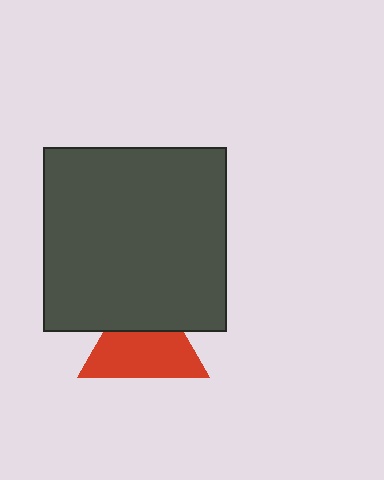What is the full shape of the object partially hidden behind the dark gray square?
The partially hidden object is a red triangle.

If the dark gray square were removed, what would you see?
You would see the complete red triangle.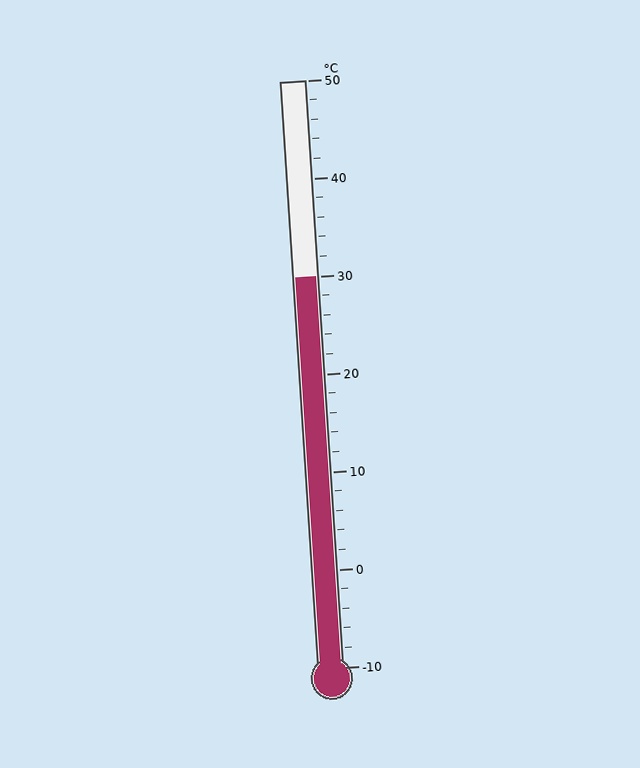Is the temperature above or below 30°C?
The temperature is at 30°C.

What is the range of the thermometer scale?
The thermometer scale ranges from -10°C to 50°C.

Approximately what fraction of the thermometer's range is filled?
The thermometer is filled to approximately 65% of its range.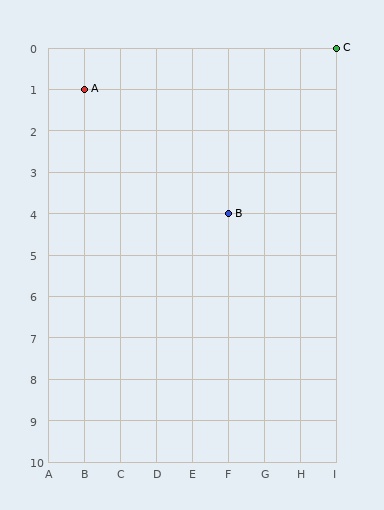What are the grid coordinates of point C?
Point C is at grid coordinates (I, 0).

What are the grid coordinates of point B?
Point B is at grid coordinates (F, 4).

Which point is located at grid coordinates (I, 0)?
Point C is at (I, 0).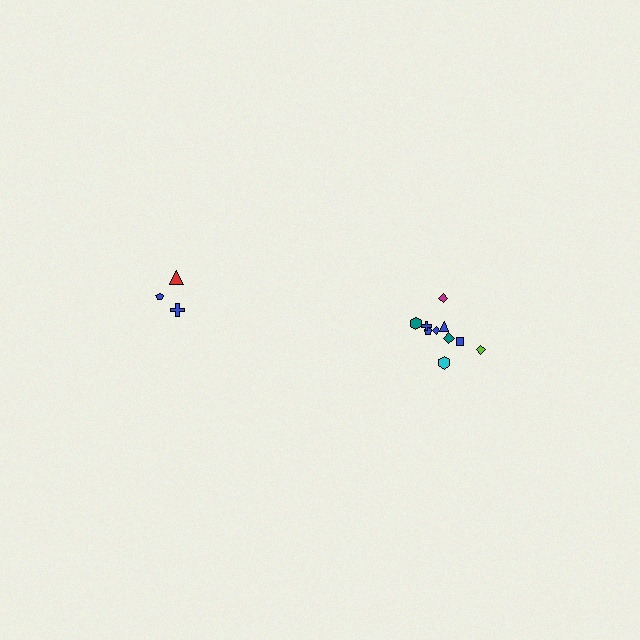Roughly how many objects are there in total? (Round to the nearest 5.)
Roughly 15 objects in total.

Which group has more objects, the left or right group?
The right group.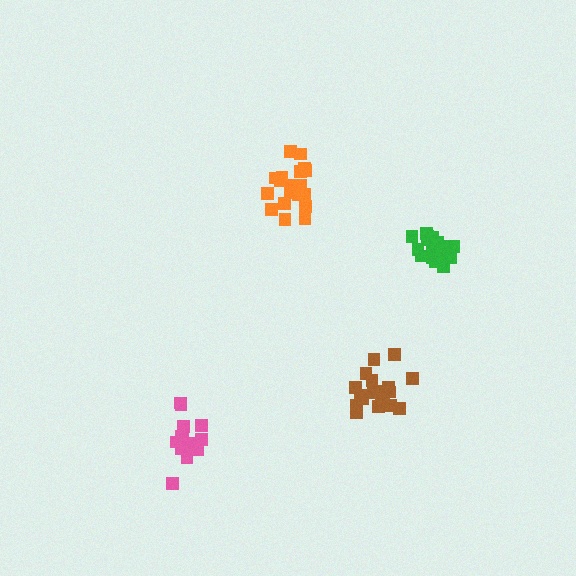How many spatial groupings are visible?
There are 4 spatial groupings.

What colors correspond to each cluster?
The clusters are colored: orange, brown, green, pink.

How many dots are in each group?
Group 1: 20 dots, Group 2: 19 dots, Group 3: 19 dots, Group 4: 15 dots (73 total).